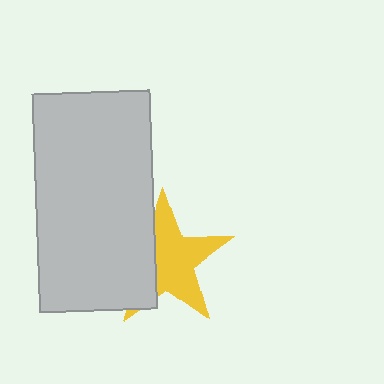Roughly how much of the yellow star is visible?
About half of it is visible (roughly 65%).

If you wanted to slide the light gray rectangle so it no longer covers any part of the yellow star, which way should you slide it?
Slide it left — that is the most direct way to separate the two shapes.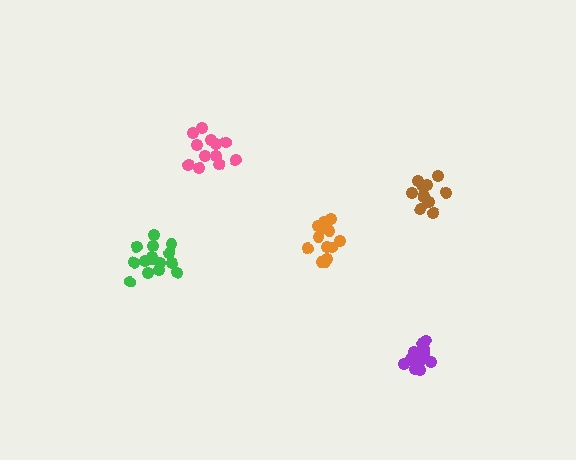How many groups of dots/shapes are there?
There are 5 groups.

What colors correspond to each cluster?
The clusters are colored: green, purple, pink, brown, orange.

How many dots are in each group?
Group 1: 15 dots, Group 2: 15 dots, Group 3: 12 dots, Group 4: 12 dots, Group 5: 13 dots (67 total).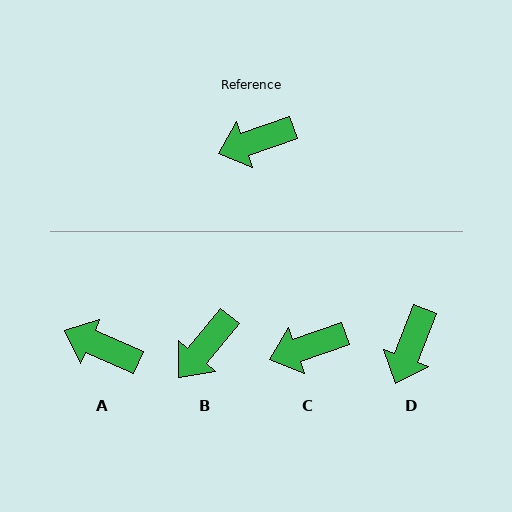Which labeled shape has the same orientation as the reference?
C.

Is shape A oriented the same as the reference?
No, it is off by about 43 degrees.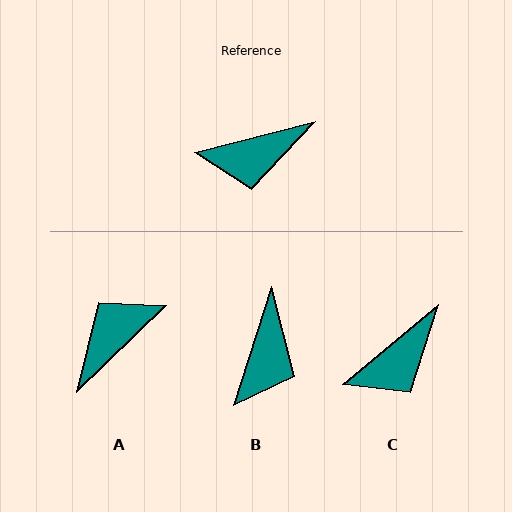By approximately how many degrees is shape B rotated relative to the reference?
Approximately 58 degrees counter-clockwise.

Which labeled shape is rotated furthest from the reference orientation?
A, about 150 degrees away.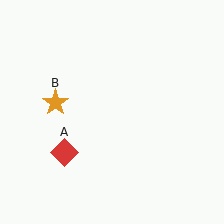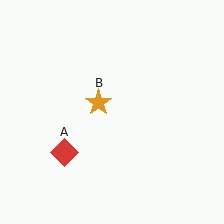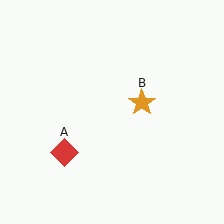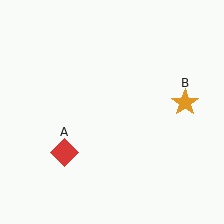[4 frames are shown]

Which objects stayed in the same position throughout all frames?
Red diamond (object A) remained stationary.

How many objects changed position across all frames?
1 object changed position: orange star (object B).